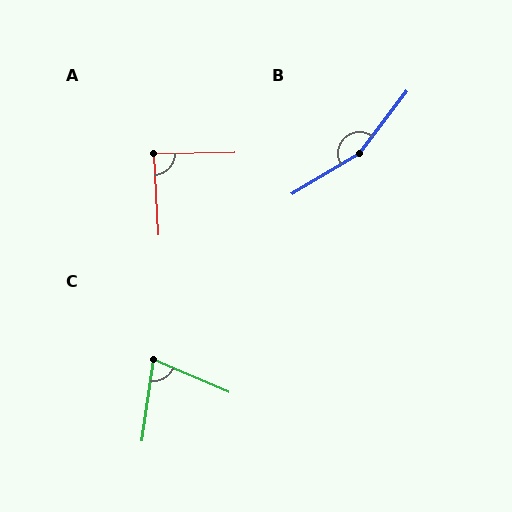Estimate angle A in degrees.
Approximately 88 degrees.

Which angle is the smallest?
C, at approximately 75 degrees.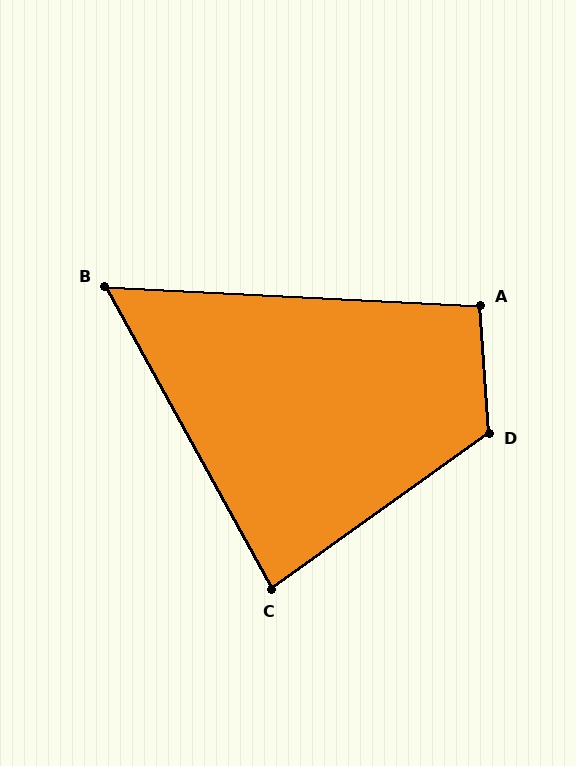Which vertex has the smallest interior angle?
B, at approximately 58 degrees.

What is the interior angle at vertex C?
Approximately 83 degrees (acute).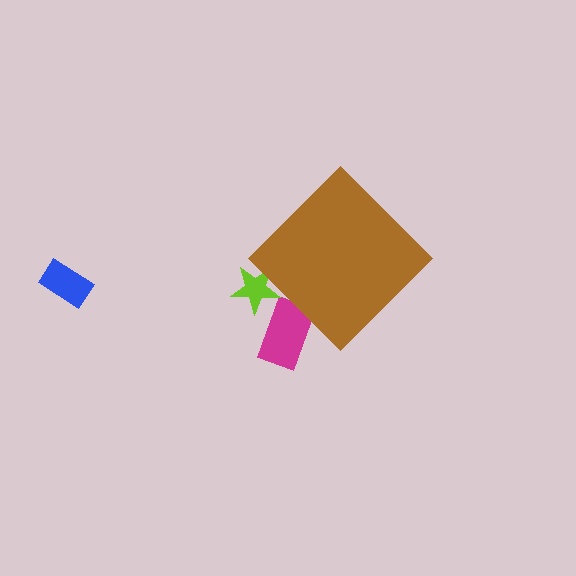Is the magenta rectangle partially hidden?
Yes, the magenta rectangle is partially hidden behind the brown diamond.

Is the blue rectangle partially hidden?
No, the blue rectangle is fully visible.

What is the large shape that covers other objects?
A brown diamond.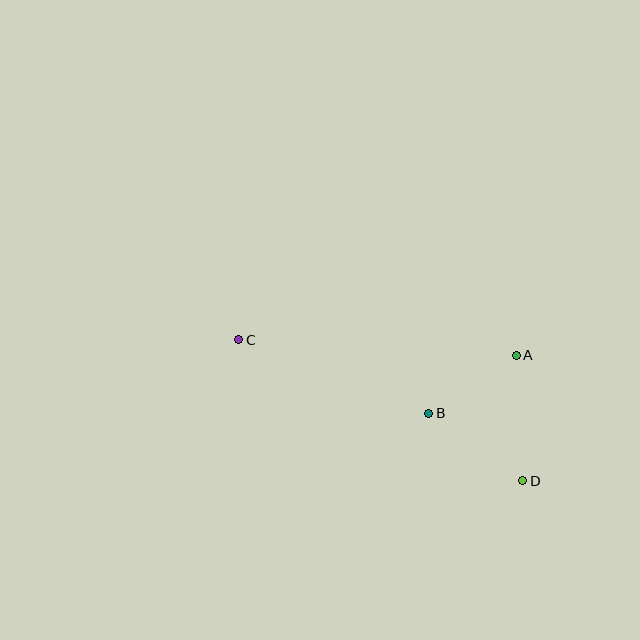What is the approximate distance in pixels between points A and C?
The distance between A and C is approximately 278 pixels.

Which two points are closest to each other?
Points A and B are closest to each other.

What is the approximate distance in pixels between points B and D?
The distance between B and D is approximately 116 pixels.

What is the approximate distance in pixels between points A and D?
The distance between A and D is approximately 126 pixels.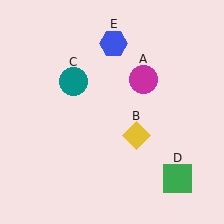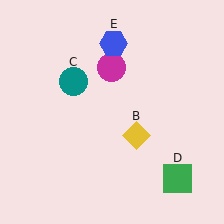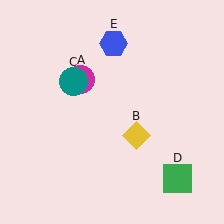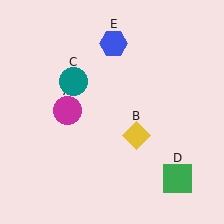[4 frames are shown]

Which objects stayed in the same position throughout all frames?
Yellow diamond (object B) and teal circle (object C) and green square (object D) and blue hexagon (object E) remained stationary.